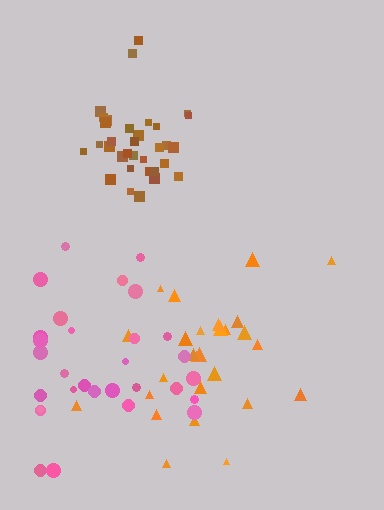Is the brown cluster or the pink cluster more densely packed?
Brown.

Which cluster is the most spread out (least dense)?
Pink.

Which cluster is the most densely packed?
Brown.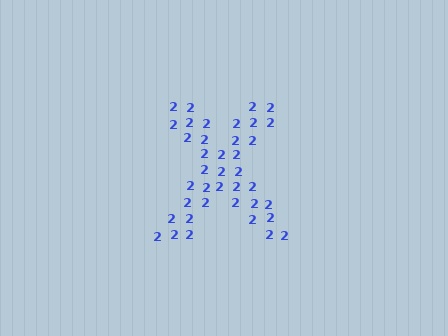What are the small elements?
The small elements are digit 2's.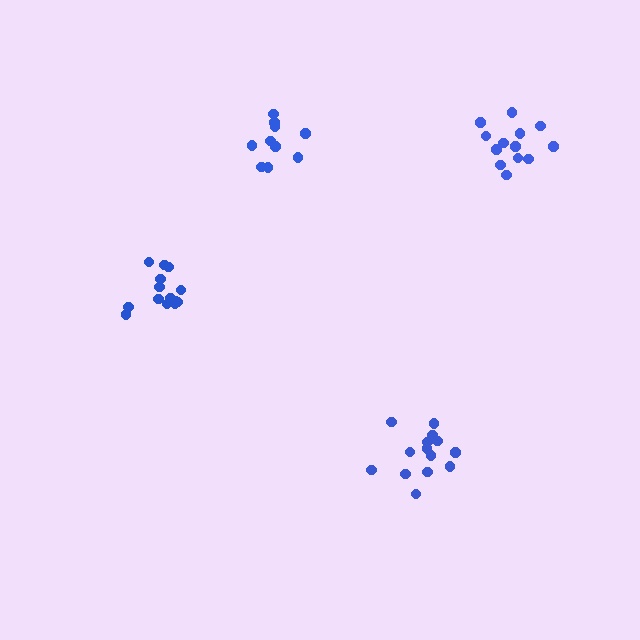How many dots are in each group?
Group 1: 13 dots, Group 2: 10 dots, Group 3: 14 dots, Group 4: 14 dots (51 total).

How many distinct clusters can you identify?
There are 4 distinct clusters.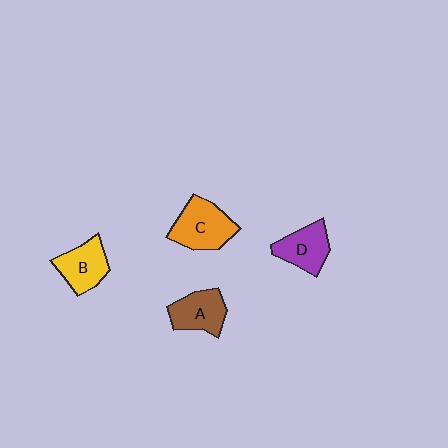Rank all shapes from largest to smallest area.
From largest to smallest: C (orange), B (yellow), D (purple), A (brown).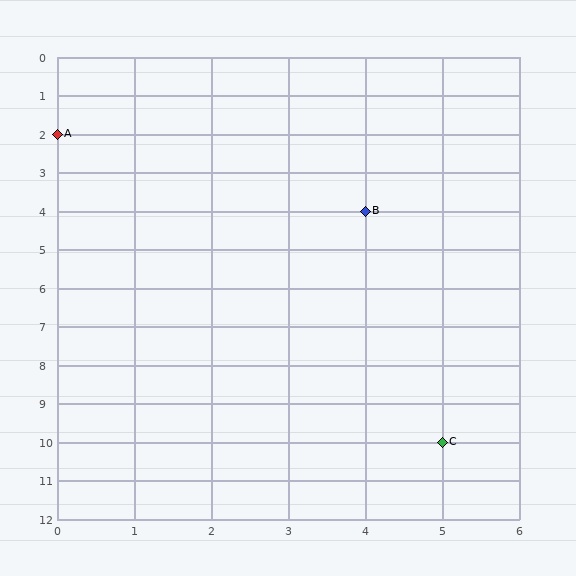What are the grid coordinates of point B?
Point B is at grid coordinates (4, 4).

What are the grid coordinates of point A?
Point A is at grid coordinates (0, 2).